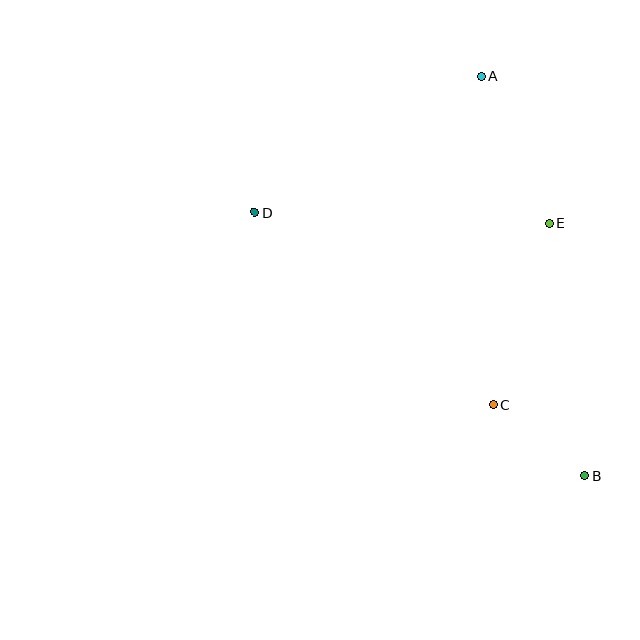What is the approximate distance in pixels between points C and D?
The distance between C and D is approximately 307 pixels.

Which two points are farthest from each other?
Points B and D are farthest from each other.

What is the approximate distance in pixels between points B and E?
The distance between B and E is approximately 255 pixels.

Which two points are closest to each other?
Points B and C are closest to each other.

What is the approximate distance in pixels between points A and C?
The distance between A and C is approximately 328 pixels.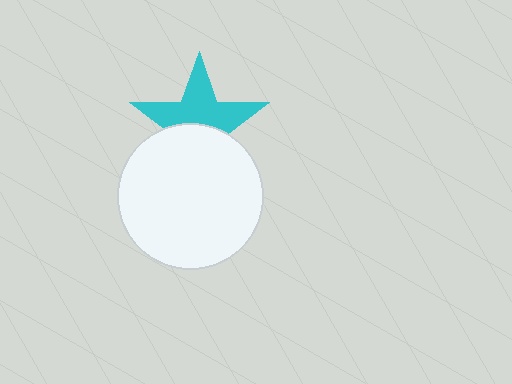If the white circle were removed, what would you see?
You would see the complete cyan star.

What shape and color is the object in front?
The object in front is a white circle.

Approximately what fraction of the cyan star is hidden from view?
Roughly 45% of the cyan star is hidden behind the white circle.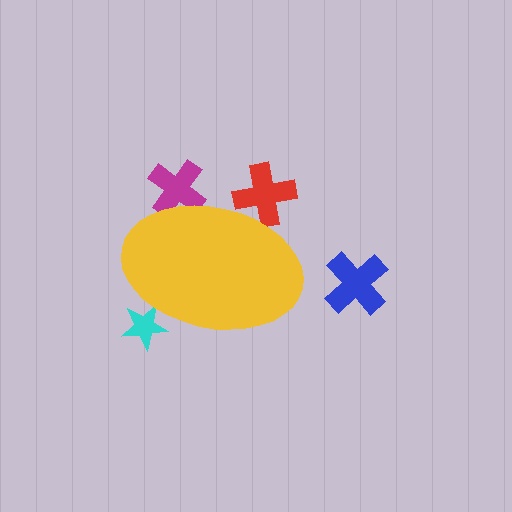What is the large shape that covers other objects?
A yellow ellipse.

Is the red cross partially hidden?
Yes, the red cross is partially hidden behind the yellow ellipse.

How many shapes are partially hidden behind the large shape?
3 shapes are partially hidden.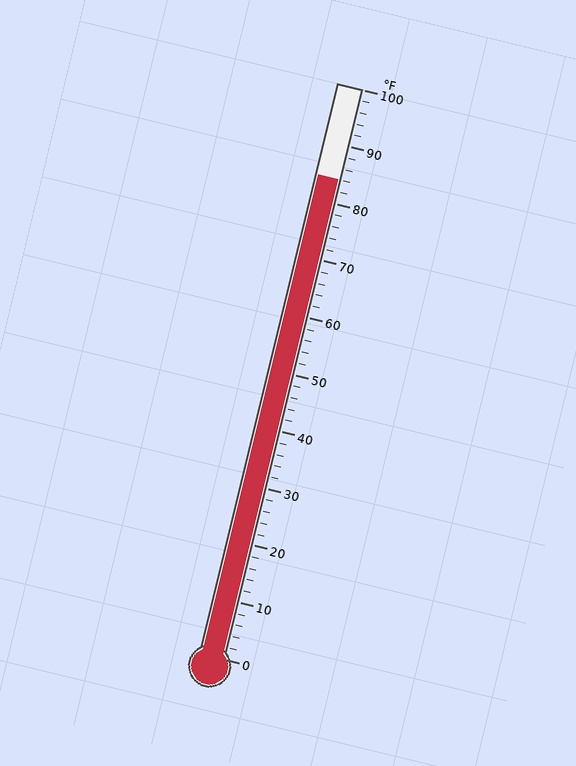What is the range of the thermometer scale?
The thermometer scale ranges from 0°F to 100°F.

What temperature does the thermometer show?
The thermometer shows approximately 84°F.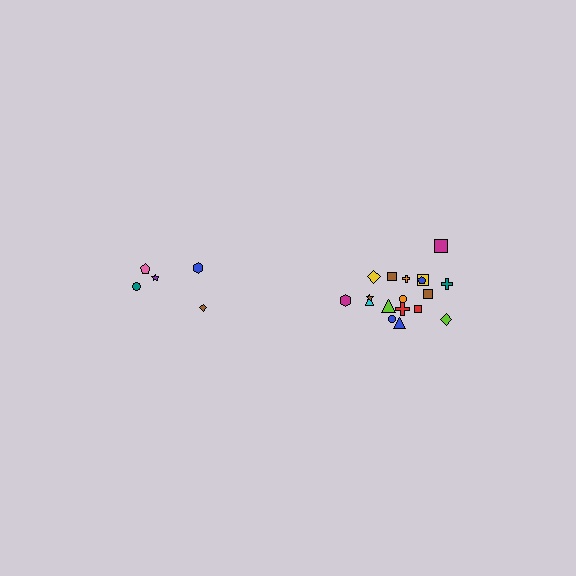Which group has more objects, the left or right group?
The right group.